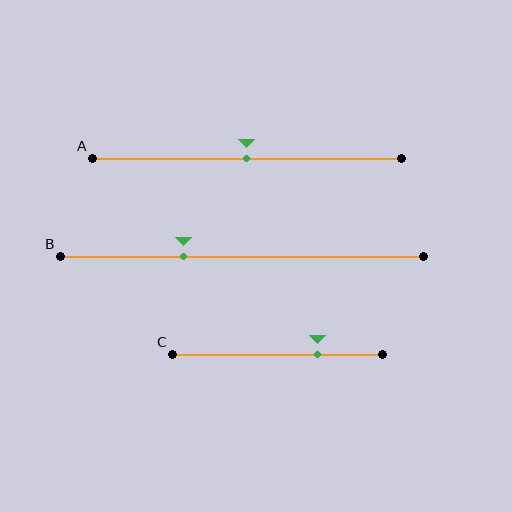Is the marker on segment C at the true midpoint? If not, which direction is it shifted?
No, the marker on segment C is shifted to the right by about 19% of the segment length.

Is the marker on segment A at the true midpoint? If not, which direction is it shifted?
Yes, the marker on segment A is at the true midpoint.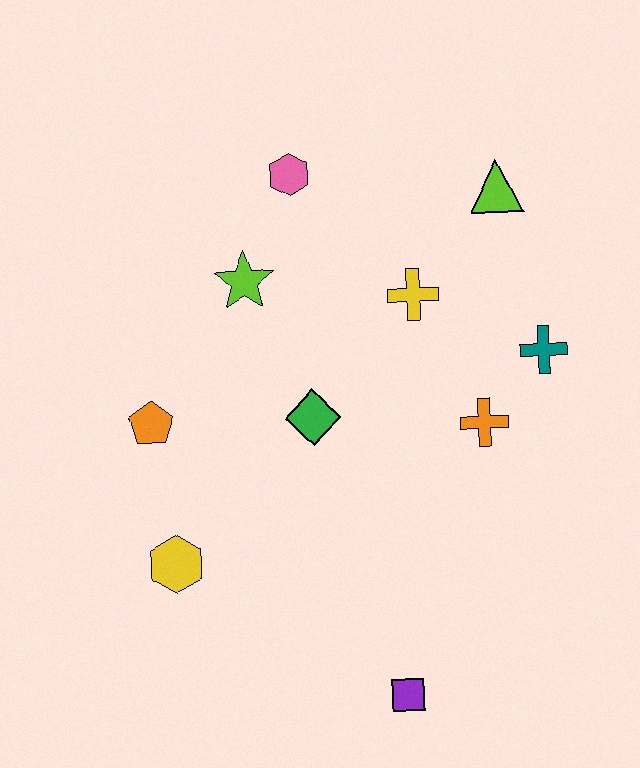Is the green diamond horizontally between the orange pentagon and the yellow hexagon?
No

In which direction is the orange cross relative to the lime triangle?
The orange cross is below the lime triangle.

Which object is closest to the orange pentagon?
The yellow hexagon is closest to the orange pentagon.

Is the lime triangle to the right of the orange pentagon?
Yes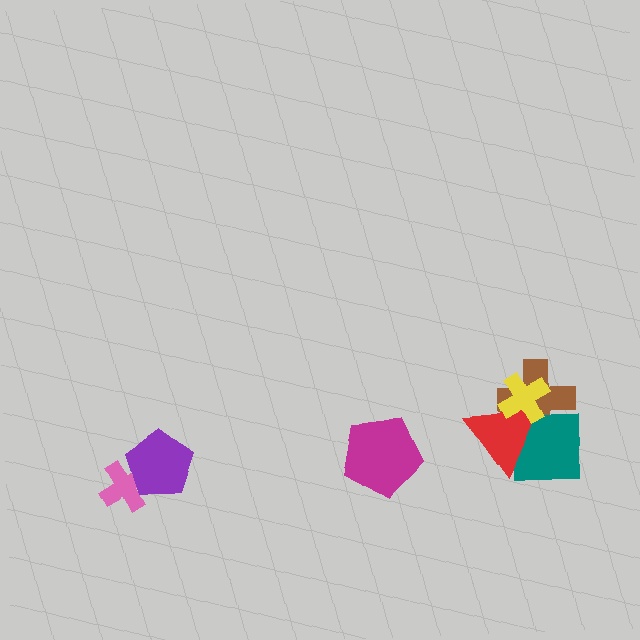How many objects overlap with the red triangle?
3 objects overlap with the red triangle.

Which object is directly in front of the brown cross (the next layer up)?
The teal square is directly in front of the brown cross.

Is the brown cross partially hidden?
Yes, it is partially covered by another shape.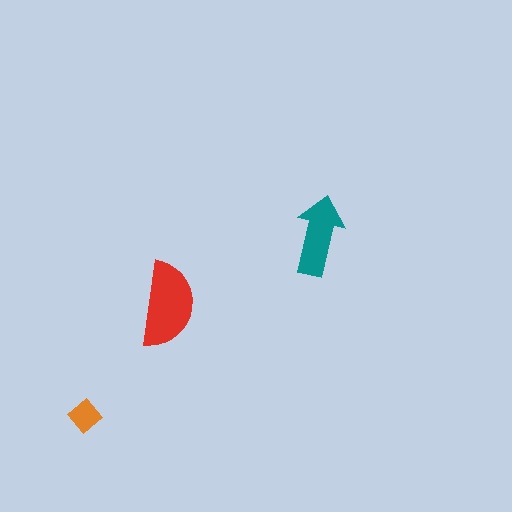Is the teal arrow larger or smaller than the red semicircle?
Smaller.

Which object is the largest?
The red semicircle.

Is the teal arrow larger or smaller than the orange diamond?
Larger.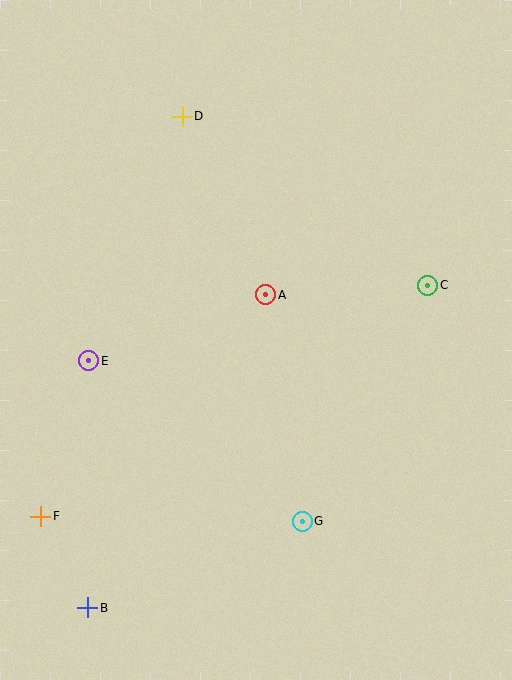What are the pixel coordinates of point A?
Point A is at (266, 295).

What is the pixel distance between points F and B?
The distance between F and B is 103 pixels.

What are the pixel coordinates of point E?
Point E is at (89, 361).